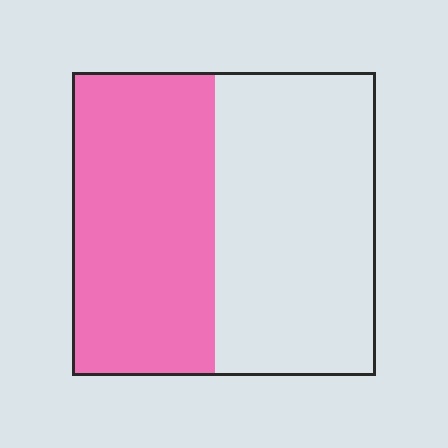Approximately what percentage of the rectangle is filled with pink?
Approximately 45%.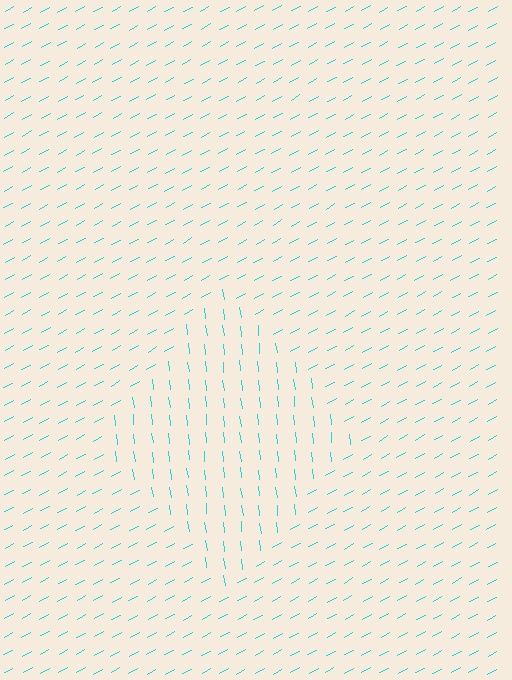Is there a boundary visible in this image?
Yes, there is a texture boundary formed by a change in line orientation.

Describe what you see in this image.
The image is filled with small cyan line segments. A diamond region in the image has lines oriented differently from the surrounding lines, creating a visible texture boundary.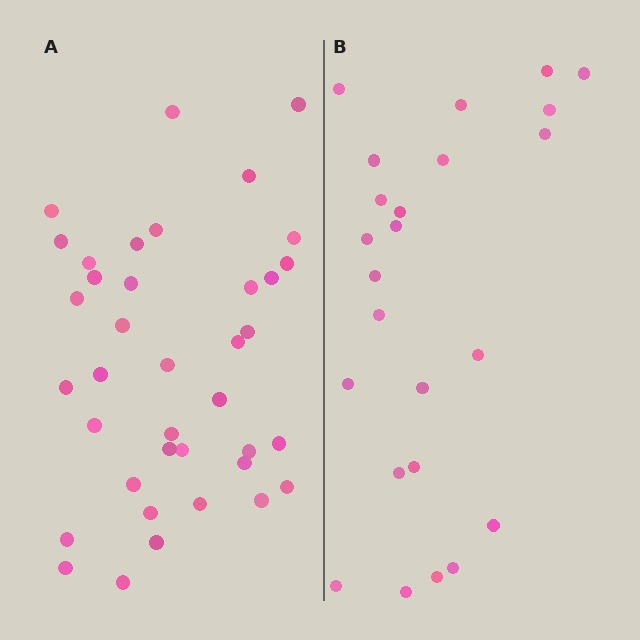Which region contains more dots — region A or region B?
Region A (the left region) has more dots.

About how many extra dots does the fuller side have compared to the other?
Region A has approximately 15 more dots than region B.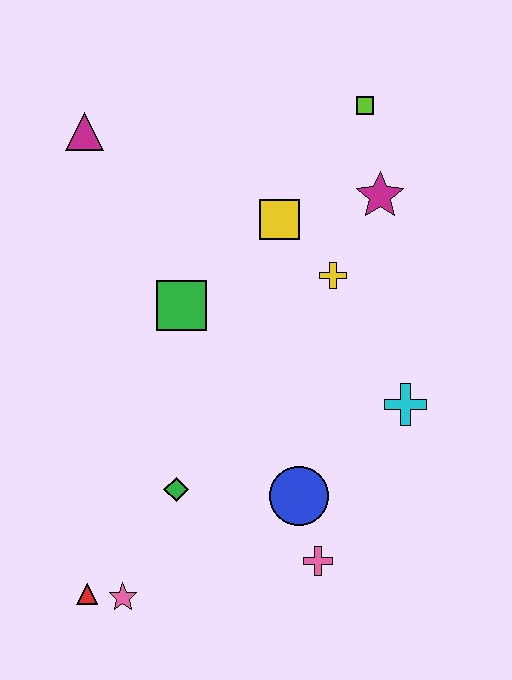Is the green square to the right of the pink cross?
No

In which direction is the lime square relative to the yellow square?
The lime square is above the yellow square.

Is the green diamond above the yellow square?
No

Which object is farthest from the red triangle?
The lime square is farthest from the red triangle.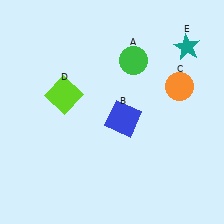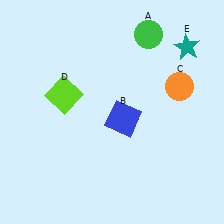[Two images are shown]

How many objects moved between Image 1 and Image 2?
1 object moved between the two images.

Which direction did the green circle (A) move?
The green circle (A) moved up.